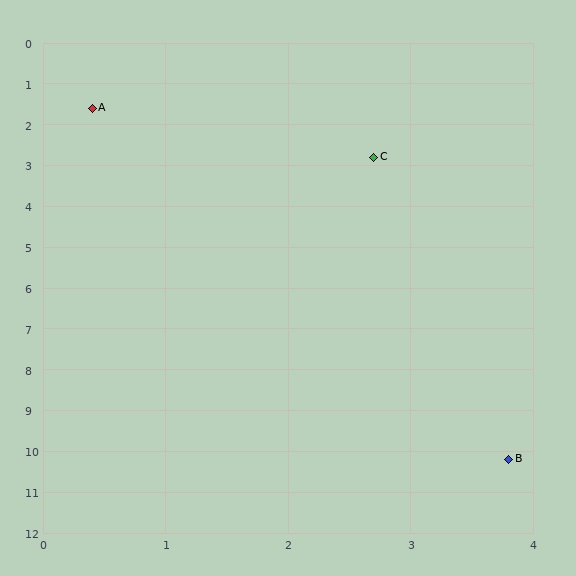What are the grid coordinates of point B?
Point B is at approximately (3.8, 10.2).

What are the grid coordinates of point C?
Point C is at approximately (2.7, 2.8).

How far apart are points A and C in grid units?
Points A and C are about 2.6 grid units apart.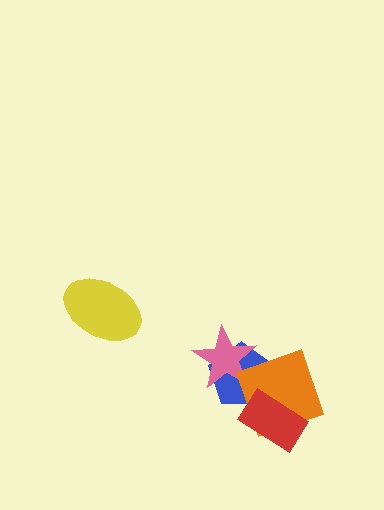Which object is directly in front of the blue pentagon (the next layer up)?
The pink star is directly in front of the blue pentagon.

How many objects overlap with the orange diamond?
3 objects overlap with the orange diamond.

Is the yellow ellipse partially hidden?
No, no other shape covers it.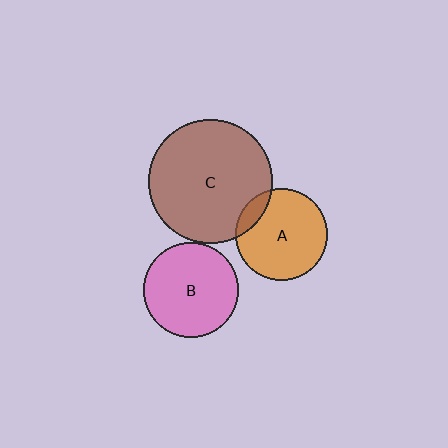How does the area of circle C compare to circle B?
Approximately 1.7 times.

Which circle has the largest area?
Circle C (brown).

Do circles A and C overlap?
Yes.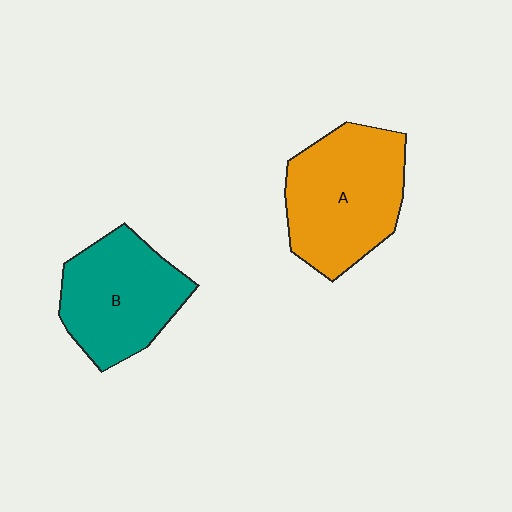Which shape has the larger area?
Shape A (orange).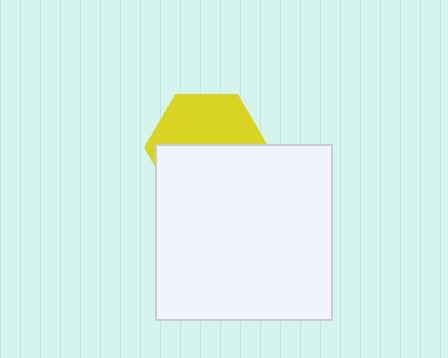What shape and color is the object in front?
The object in front is a white square.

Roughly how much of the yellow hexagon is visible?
About half of it is visible (roughly 47%).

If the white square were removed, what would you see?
You would see the complete yellow hexagon.